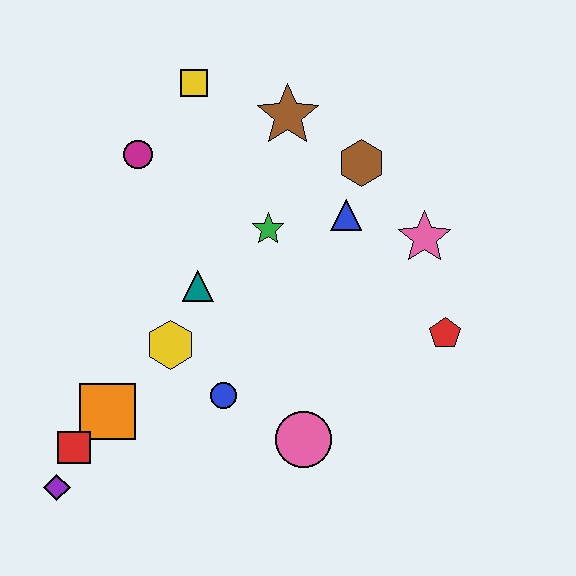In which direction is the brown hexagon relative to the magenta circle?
The brown hexagon is to the right of the magenta circle.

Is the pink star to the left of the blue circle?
No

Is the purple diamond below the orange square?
Yes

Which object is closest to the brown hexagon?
The blue triangle is closest to the brown hexagon.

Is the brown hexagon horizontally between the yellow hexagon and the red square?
No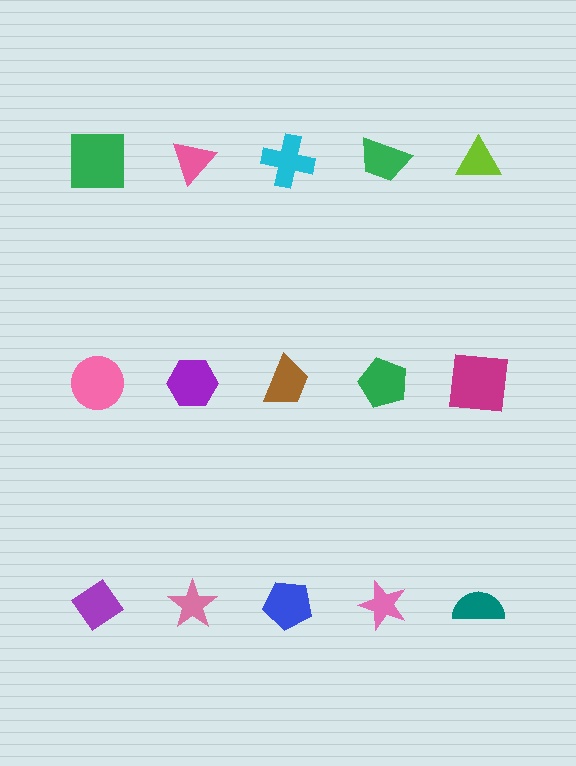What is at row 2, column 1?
A pink circle.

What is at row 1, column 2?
A pink triangle.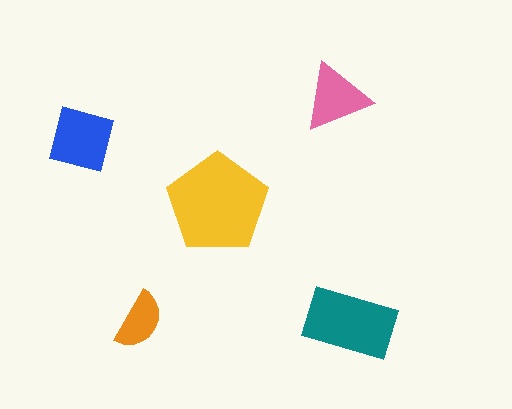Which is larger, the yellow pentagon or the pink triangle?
The yellow pentagon.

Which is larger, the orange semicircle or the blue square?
The blue square.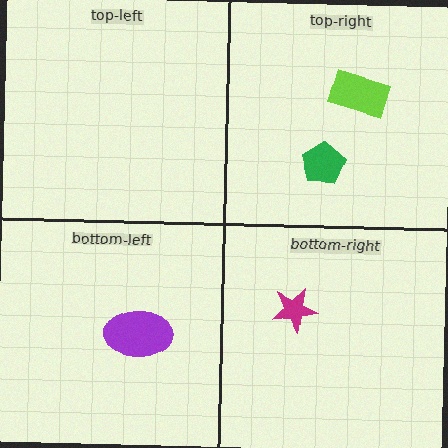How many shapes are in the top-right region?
2.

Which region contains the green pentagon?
The top-right region.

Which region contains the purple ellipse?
The bottom-left region.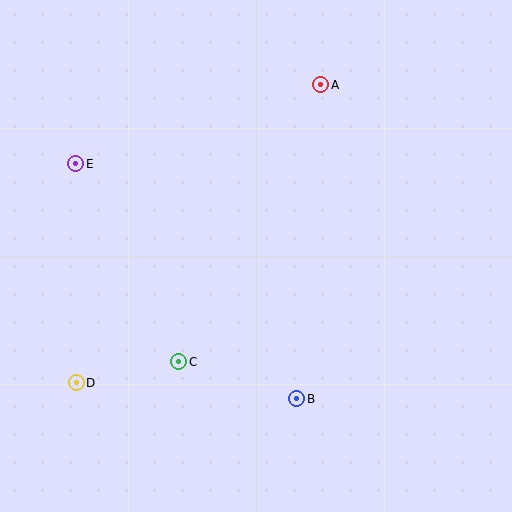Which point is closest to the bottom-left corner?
Point D is closest to the bottom-left corner.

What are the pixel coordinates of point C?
Point C is at (179, 362).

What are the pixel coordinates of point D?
Point D is at (76, 383).